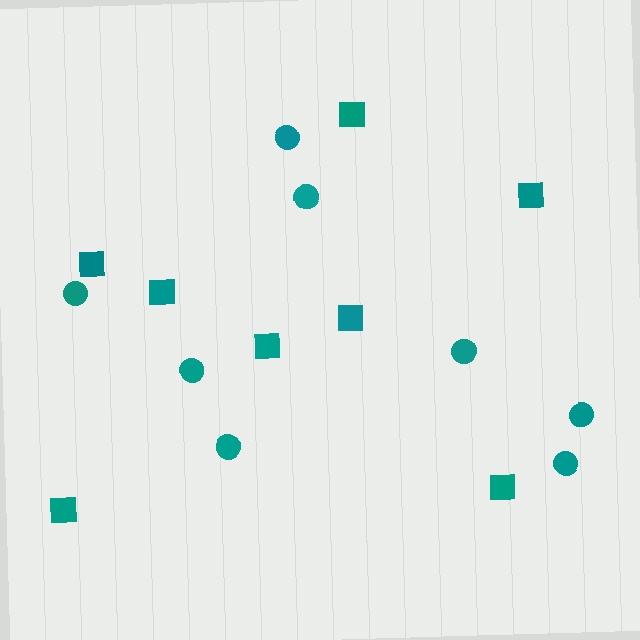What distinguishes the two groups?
There are 2 groups: one group of squares (8) and one group of circles (8).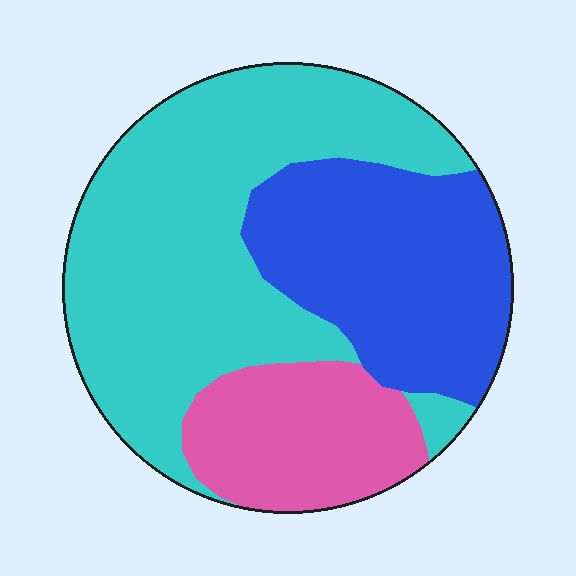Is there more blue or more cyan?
Cyan.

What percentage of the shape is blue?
Blue covers roughly 30% of the shape.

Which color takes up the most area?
Cyan, at roughly 50%.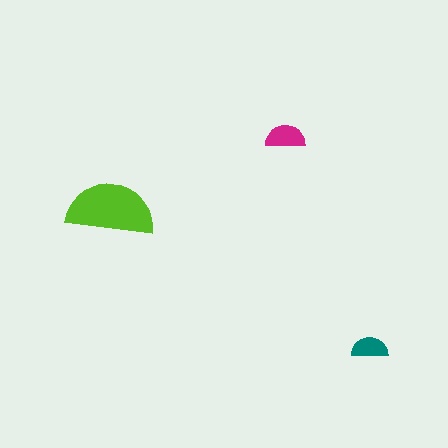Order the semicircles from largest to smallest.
the lime one, the magenta one, the teal one.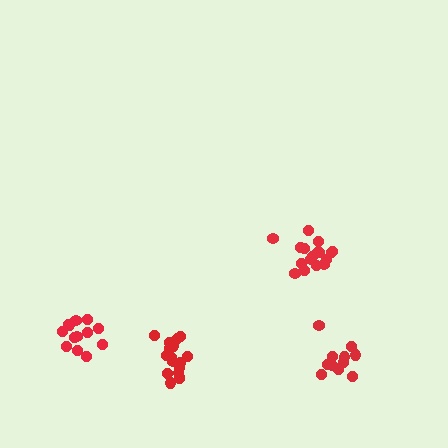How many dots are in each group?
Group 1: 17 dots, Group 2: 13 dots, Group 3: 11 dots, Group 4: 17 dots (58 total).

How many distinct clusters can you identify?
There are 4 distinct clusters.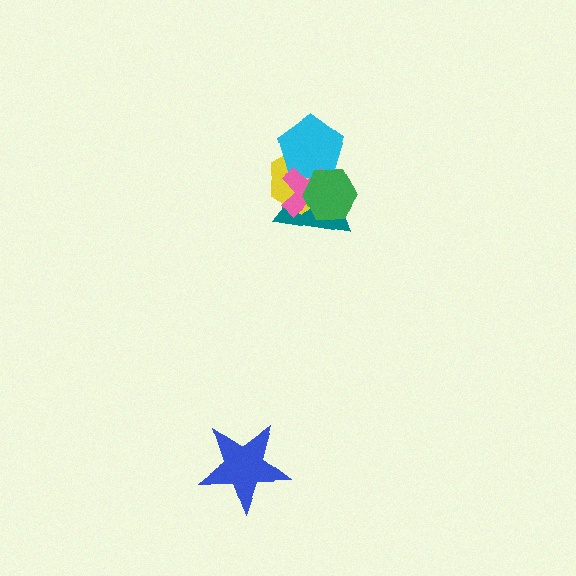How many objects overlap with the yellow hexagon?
4 objects overlap with the yellow hexagon.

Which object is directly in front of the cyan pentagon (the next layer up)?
The pink cross is directly in front of the cyan pentagon.